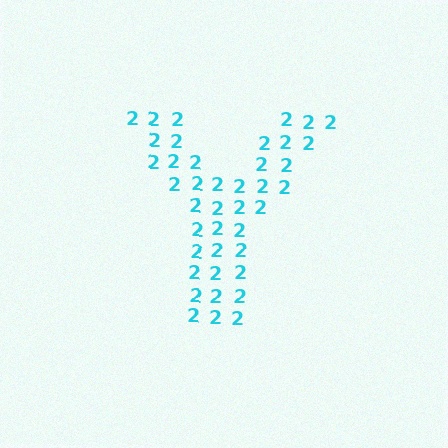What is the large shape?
The large shape is the letter Y.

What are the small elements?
The small elements are digit 2's.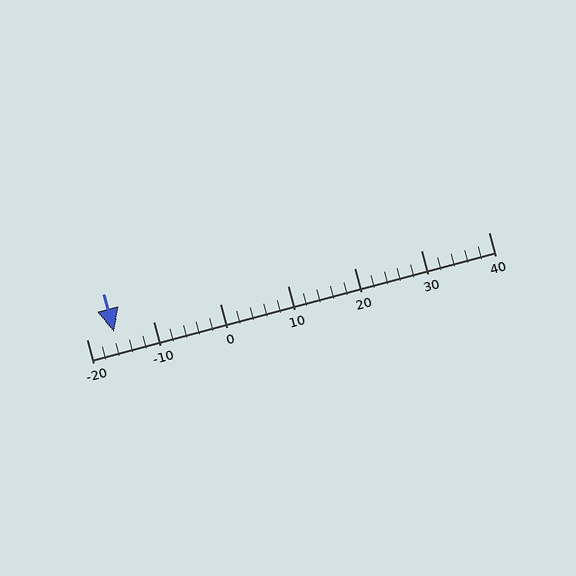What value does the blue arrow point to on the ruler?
The blue arrow points to approximately -16.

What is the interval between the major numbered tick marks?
The major tick marks are spaced 10 units apart.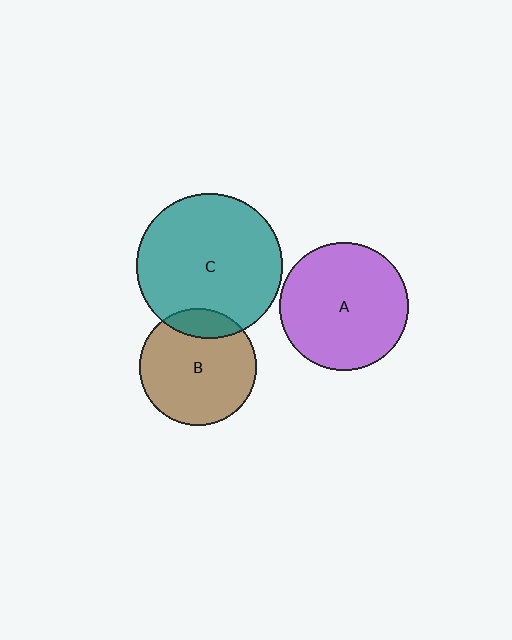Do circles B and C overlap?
Yes.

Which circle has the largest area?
Circle C (teal).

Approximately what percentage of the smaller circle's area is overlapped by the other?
Approximately 15%.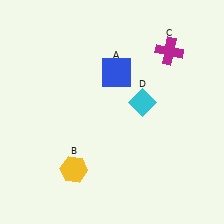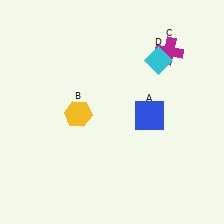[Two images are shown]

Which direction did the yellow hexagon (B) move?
The yellow hexagon (B) moved up.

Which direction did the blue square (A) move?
The blue square (A) moved down.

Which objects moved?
The objects that moved are: the blue square (A), the yellow hexagon (B), the cyan diamond (D).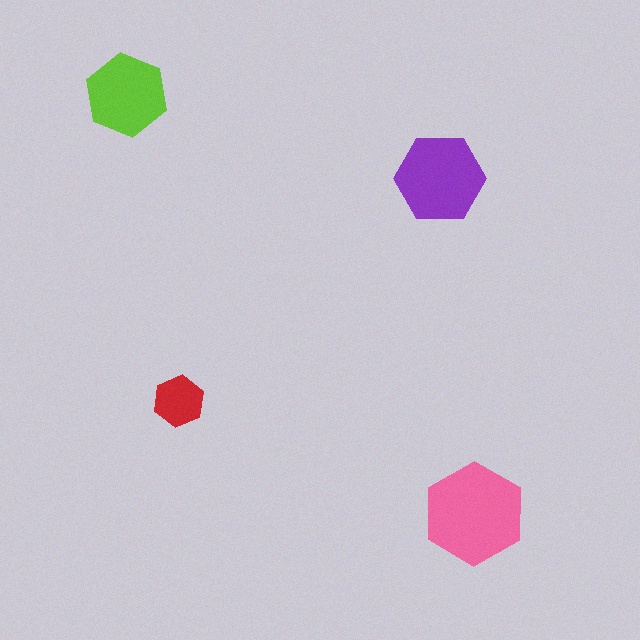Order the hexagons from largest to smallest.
the pink one, the purple one, the lime one, the red one.